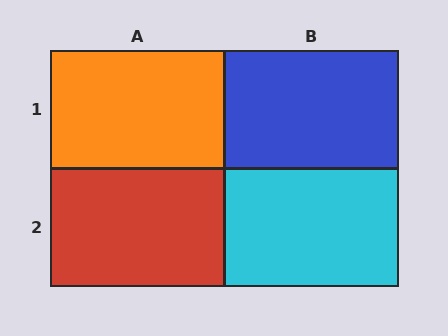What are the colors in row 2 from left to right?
Red, cyan.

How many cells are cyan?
1 cell is cyan.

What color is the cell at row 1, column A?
Orange.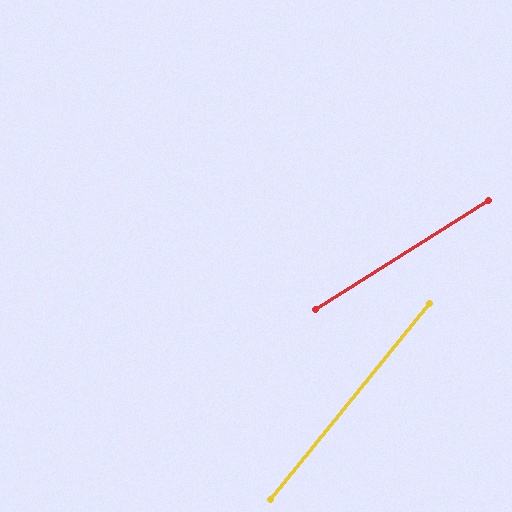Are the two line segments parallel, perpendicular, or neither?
Neither parallel nor perpendicular — they differ by about 19°.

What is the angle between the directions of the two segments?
Approximately 19 degrees.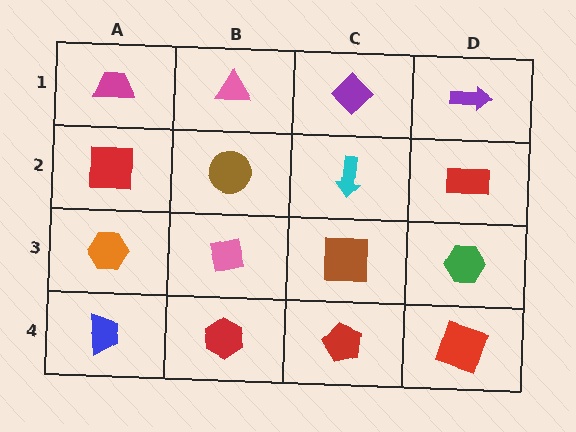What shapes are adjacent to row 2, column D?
A purple arrow (row 1, column D), a green hexagon (row 3, column D), a cyan arrow (row 2, column C).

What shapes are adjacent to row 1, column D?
A red rectangle (row 2, column D), a purple diamond (row 1, column C).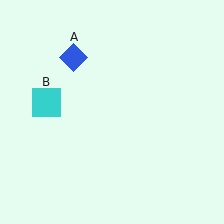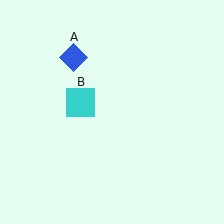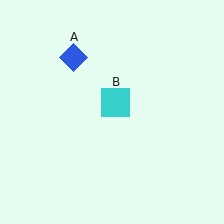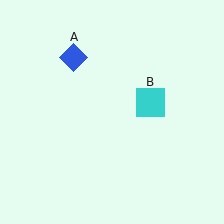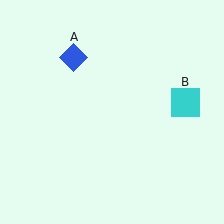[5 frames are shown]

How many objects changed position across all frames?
1 object changed position: cyan square (object B).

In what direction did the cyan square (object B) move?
The cyan square (object B) moved right.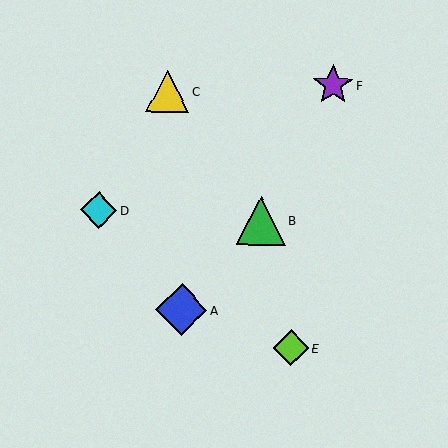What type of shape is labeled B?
Shape B is a green triangle.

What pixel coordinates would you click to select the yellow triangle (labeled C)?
Click at (168, 91) to select the yellow triangle C.